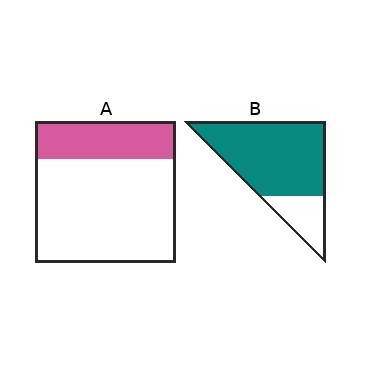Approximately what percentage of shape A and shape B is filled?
A is approximately 25% and B is approximately 80%.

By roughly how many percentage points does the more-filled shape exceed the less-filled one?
By roughly 50 percentage points (B over A).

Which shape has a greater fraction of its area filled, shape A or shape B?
Shape B.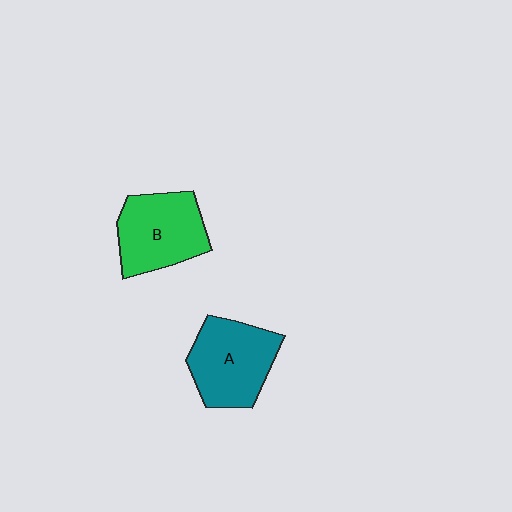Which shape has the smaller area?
Shape B (green).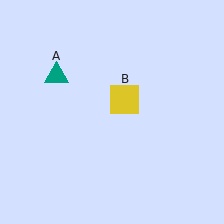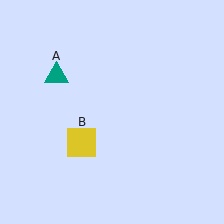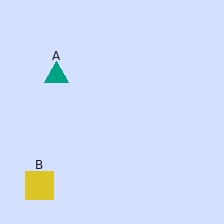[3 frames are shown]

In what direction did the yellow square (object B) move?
The yellow square (object B) moved down and to the left.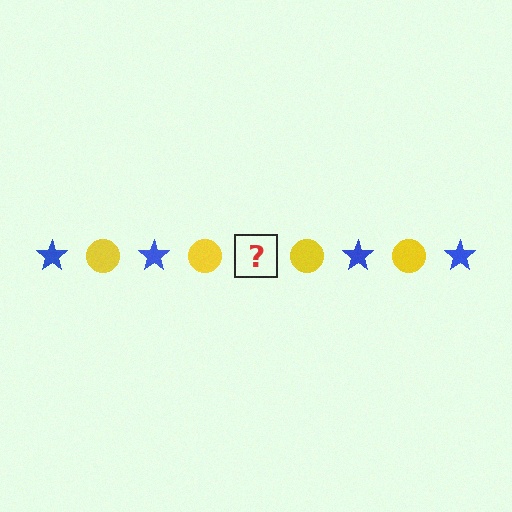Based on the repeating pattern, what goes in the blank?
The blank should be a blue star.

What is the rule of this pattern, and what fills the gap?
The rule is that the pattern alternates between blue star and yellow circle. The gap should be filled with a blue star.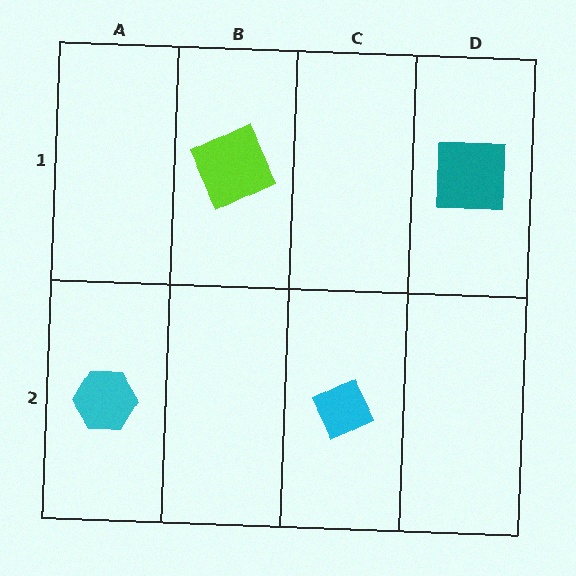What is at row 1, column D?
A teal square.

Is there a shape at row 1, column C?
No, that cell is empty.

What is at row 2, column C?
A cyan diamond.